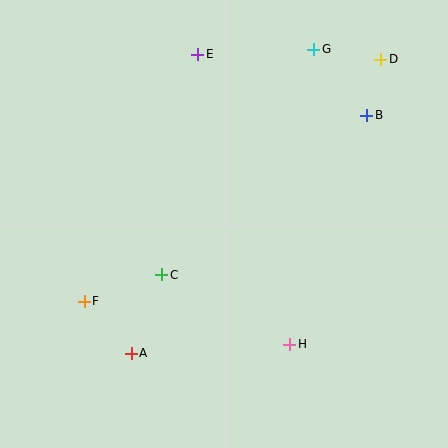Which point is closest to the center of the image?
Point C at (162, 275) is closest to the center.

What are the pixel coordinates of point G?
Point G is at (314, 49).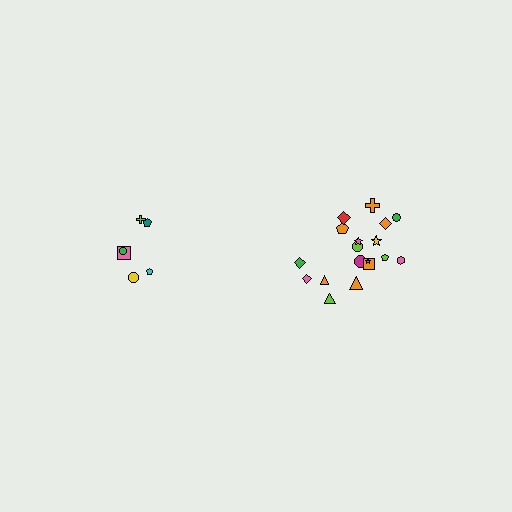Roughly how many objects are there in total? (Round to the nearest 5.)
Roughly 25 objects in total.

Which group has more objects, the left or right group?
The right group.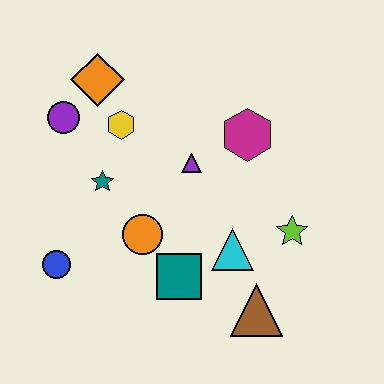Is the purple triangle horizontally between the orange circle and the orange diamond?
No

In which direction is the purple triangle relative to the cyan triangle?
The purple triangle is above the cyan triangle.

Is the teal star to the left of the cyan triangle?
Yes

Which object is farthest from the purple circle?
The brown triangle is farthest from the purple circle.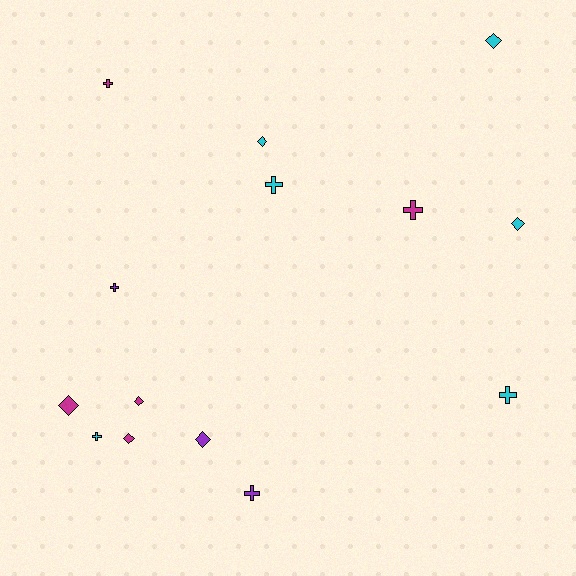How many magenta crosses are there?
There are 2 magenta crosses.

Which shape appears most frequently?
Diamond, with 7 objects.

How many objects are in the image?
There are 14 objects.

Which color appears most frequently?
Cyan, with 6 objects.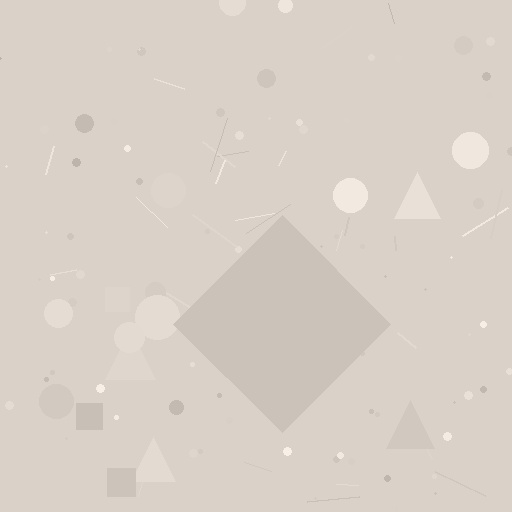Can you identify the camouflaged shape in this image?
The camouflaged shape is a diamond.